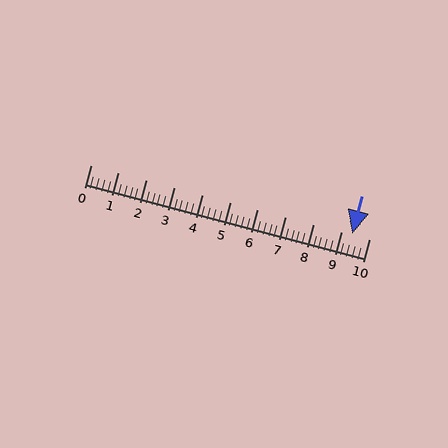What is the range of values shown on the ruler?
The ruler shows values from 0 to 10.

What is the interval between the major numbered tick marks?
The major tick marks are spaced 1 units apart.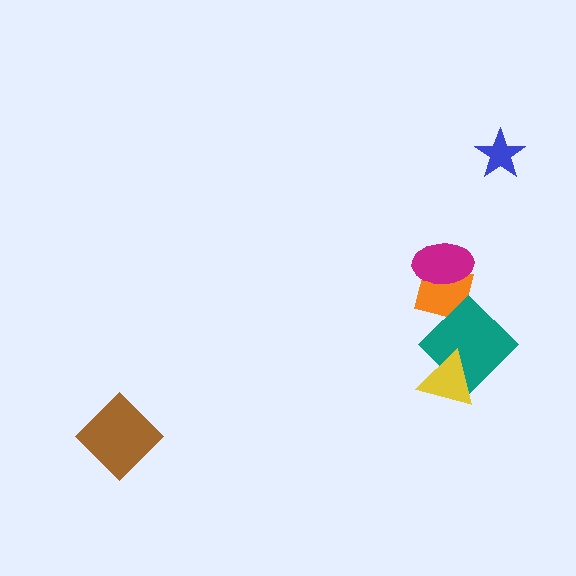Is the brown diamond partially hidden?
No, no other shape covers it.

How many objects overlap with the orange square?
2 objects overlap with the orange square.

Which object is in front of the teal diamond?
The yellow triangle is in front of the teal diamond.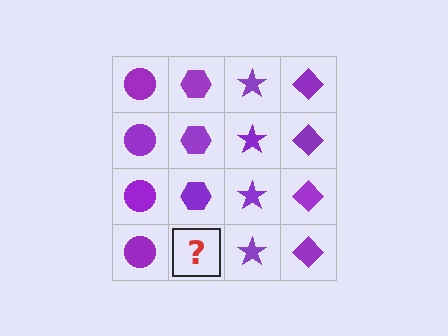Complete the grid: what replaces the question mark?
The question mark should be replaced with a purple hexagon.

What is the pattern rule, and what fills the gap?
The rule is that each column has a consistent shape. The gap should be filled with a purple hexagon.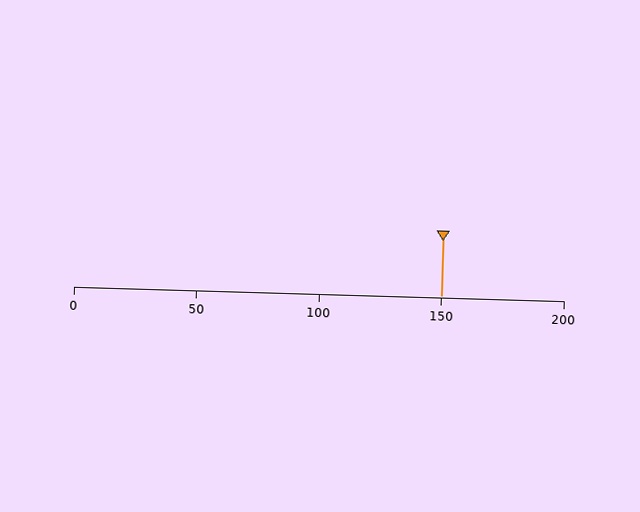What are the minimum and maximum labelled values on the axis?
The axis runs from 0 to 200.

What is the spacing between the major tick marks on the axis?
The major ticks are spaced 50 apart.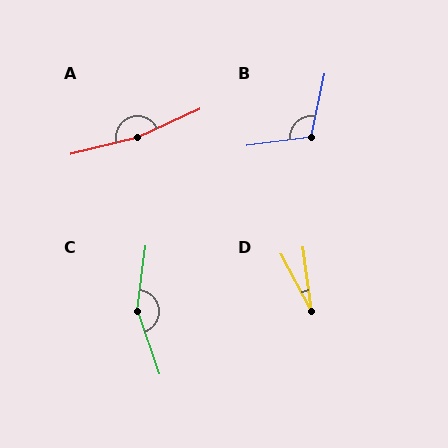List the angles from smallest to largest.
D (20°), B (110°), C (154°), A (169°).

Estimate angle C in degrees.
Approximately 154 degrees.